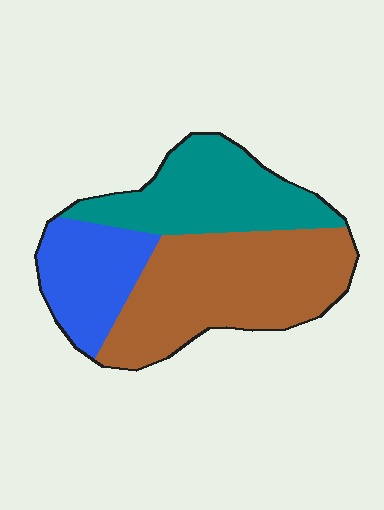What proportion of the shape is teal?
Teal covers 32% of the shape.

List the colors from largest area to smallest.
From largest to smallest: brown, teal, blue.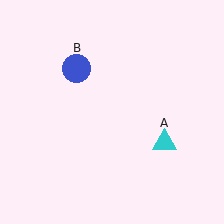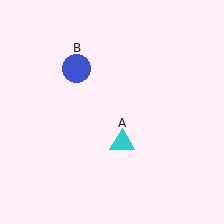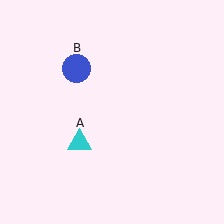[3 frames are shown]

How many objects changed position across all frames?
1 object changed position: cyan triangle (object A).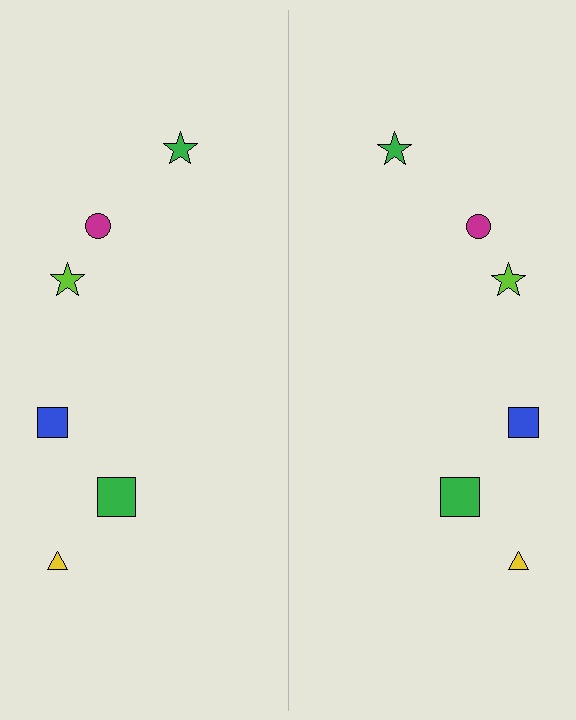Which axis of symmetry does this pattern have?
The pattern has a vertical axis of symmetry running through the center of the image.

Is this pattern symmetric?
Yes, this pattern has bilateral (reflection) symmetry.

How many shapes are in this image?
There are 12 shapes in this image.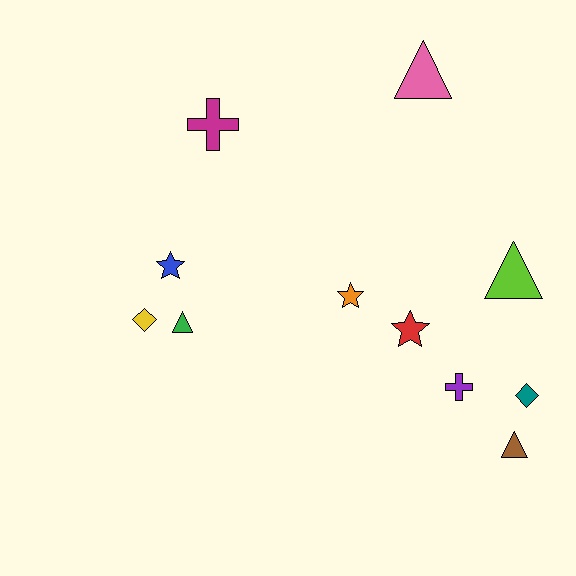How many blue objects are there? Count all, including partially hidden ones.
There is 1 blue object.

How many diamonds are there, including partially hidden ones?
There are 2 diamonds.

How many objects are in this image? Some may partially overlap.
There are 11 objects.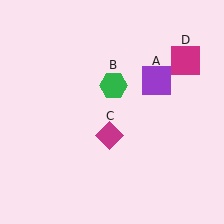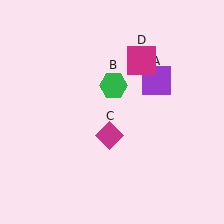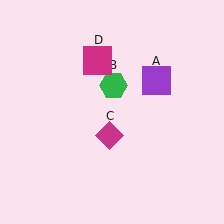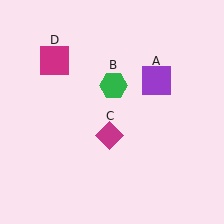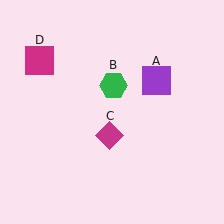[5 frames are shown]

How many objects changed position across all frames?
1 object changed position: magenta square (object D).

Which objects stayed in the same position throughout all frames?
Purple square (object A) and green hexagon (object B) and magenta diamond (object C) remained stationary.